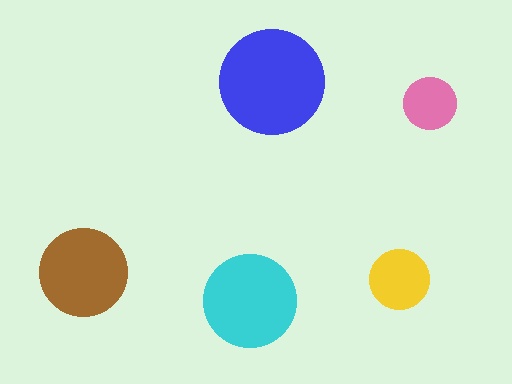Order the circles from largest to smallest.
the blue one, the cyan one, the brown one, the yellow one, the pink one.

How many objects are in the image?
There are 5 objects in the image.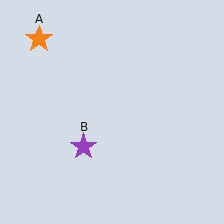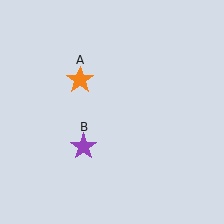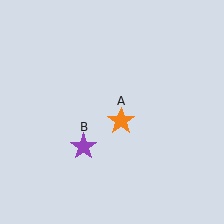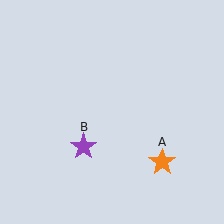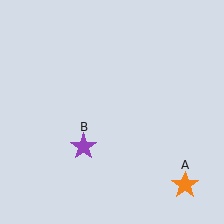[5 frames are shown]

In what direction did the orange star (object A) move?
The orange star (object A) moved down and to the right.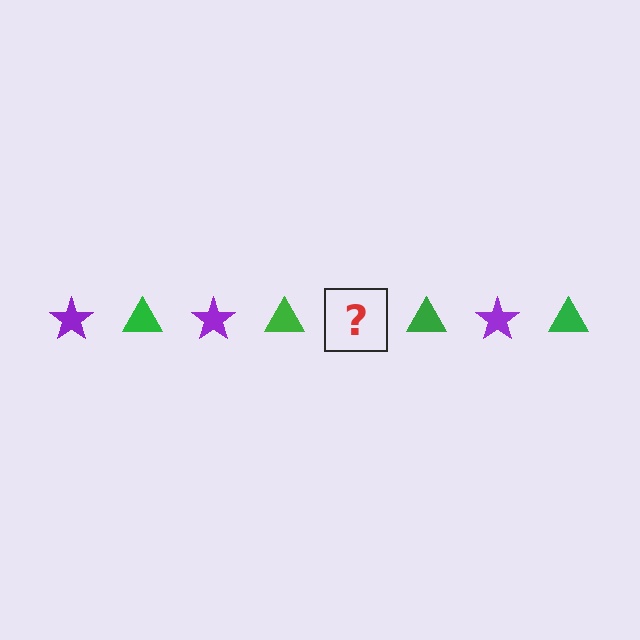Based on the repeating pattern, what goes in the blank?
The blank should be a purple star.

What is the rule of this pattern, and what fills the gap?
The rule is that the pattern alternates between purple star and green triangle. The gap should be filled with a purple star.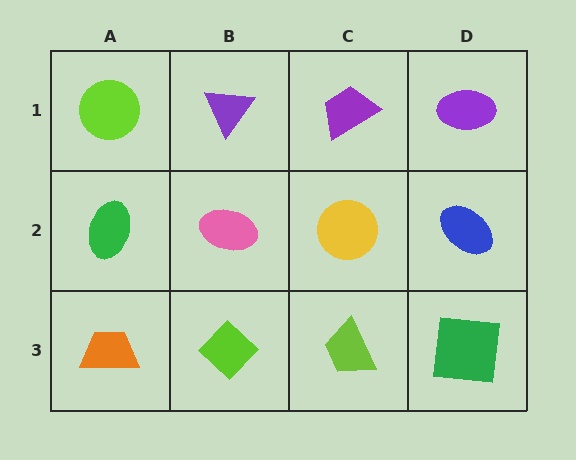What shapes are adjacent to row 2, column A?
A lime circle (row 1, column A), an orange trapezoid (row 3, column A), a pink ellipse (row 2, column B).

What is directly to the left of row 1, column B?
A lime circle.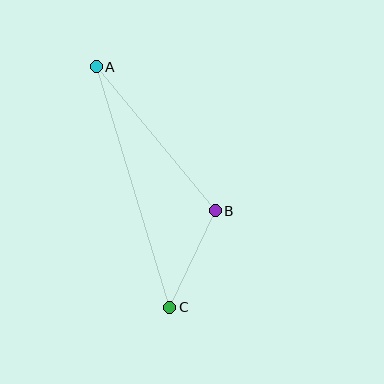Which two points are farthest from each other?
Points A and C are farthest from each other.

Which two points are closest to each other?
Points B and C are closest to each other.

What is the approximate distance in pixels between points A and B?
The distance between A and B is approximately 187 pixels.